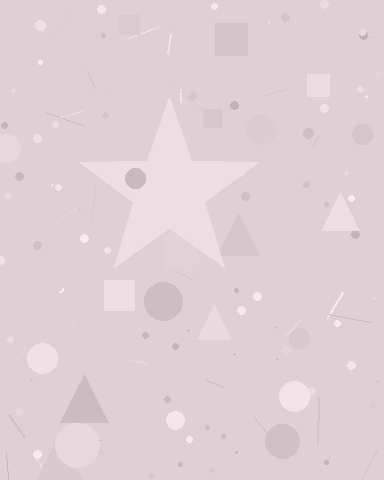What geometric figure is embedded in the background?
A star is embedded in the background.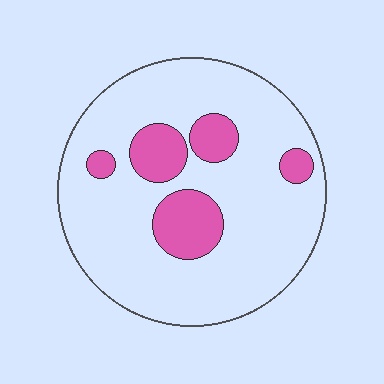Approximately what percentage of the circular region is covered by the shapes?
Approximately 20%.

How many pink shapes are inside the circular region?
5.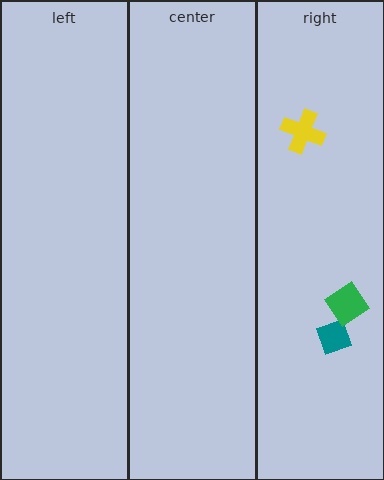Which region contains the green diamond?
The right region.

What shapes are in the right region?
The teal diamond, the green diamond, the yellow cross.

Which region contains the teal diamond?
The right region.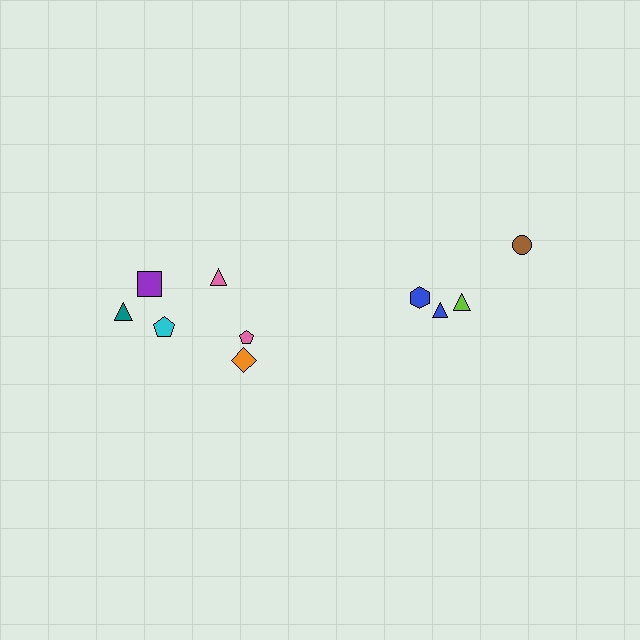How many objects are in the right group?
There are 4 objects.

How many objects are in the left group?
There are 6 objects.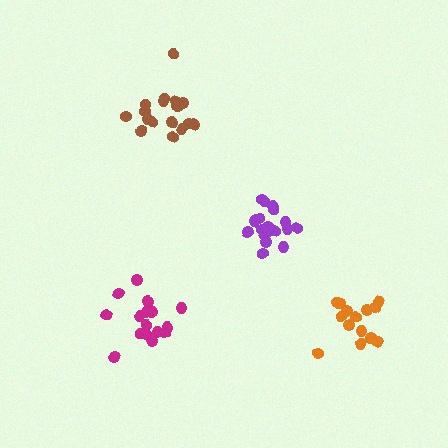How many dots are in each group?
Group 1: 17 dots, Group 2: 14 dots, Group 3: 18 dots, Group 4: 19 dots (68 total).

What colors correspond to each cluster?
The clusters are colored: magenta, orange, purple, brown.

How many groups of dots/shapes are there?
There are 4 groups.